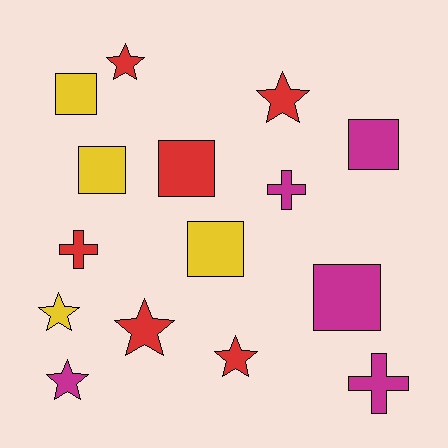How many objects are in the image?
There are 15 objects.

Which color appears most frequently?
Red, with 6 objects.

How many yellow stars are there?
There is 1 yellow star.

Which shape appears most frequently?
Star, with 6 objects.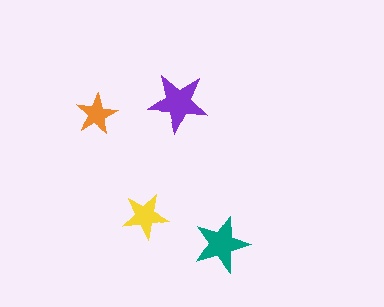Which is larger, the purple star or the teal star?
The purple one.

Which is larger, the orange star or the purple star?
The purple one.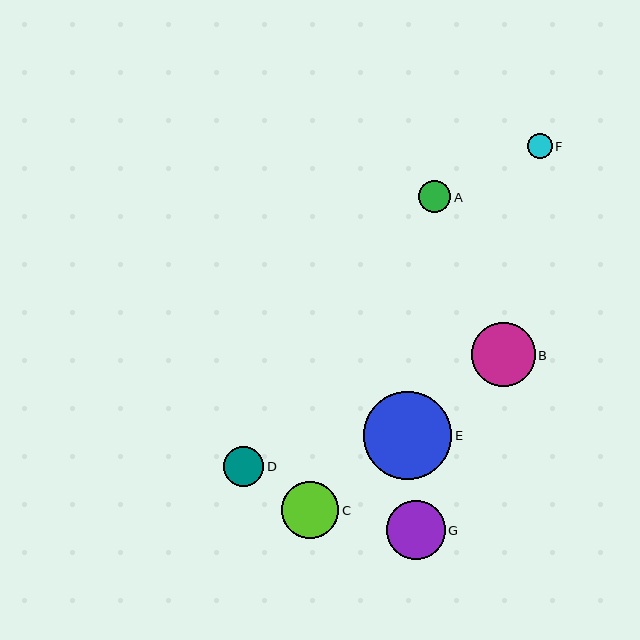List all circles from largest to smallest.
From largest to smallest: E, B, G, C, D, A, F.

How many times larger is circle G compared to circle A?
Circle G is approximately 1.8 times the size of circle A.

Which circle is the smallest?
Circle F is the smallest with a size of approximately 25 pixels.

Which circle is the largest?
Circle E is the largest with a size of approximately 88 pixels.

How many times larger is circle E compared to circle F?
Circle E is approximately 3.5 times the size of circle F.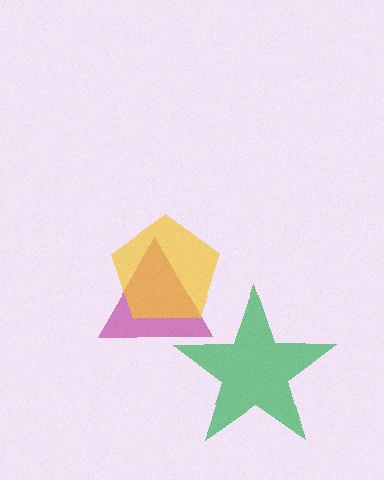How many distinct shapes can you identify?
There are 3 distinct shapes: a magenta triangle, a yellow pentagon, a green star.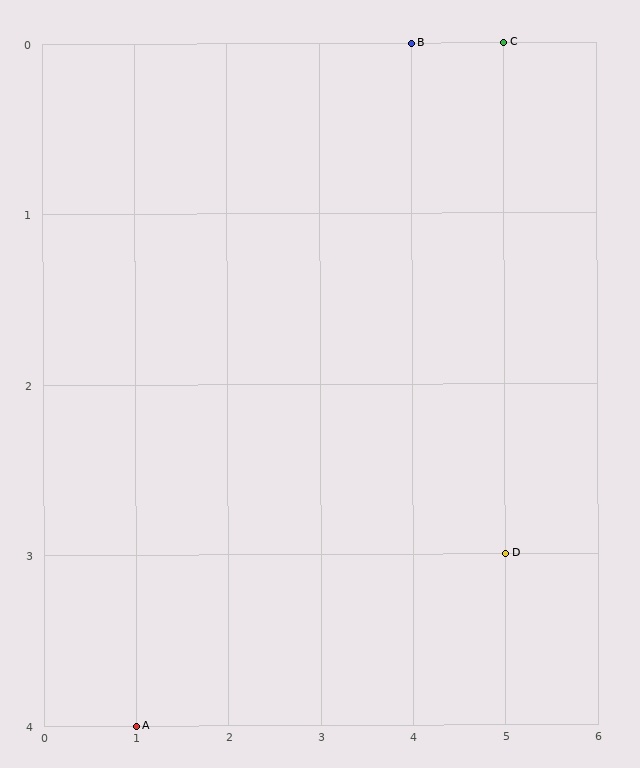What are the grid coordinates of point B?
Point B is at grid coordinates (4, 0).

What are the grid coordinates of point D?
Point D is at grid coordinates (5, 3).